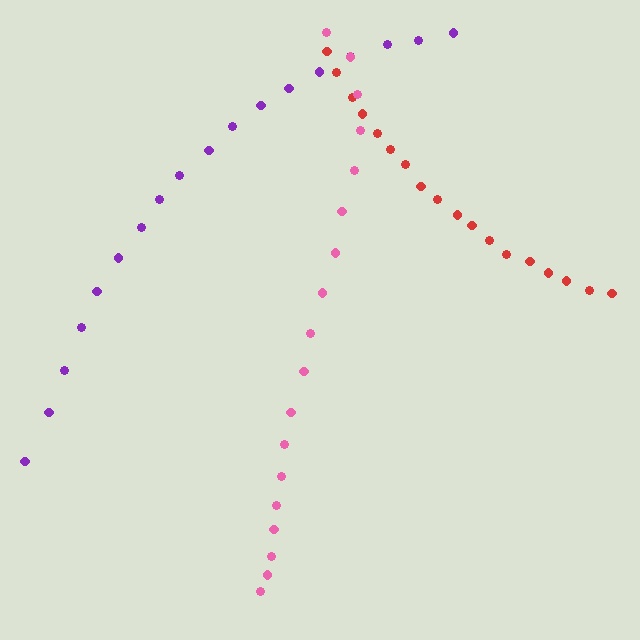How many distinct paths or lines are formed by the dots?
There are 3 distinct paths.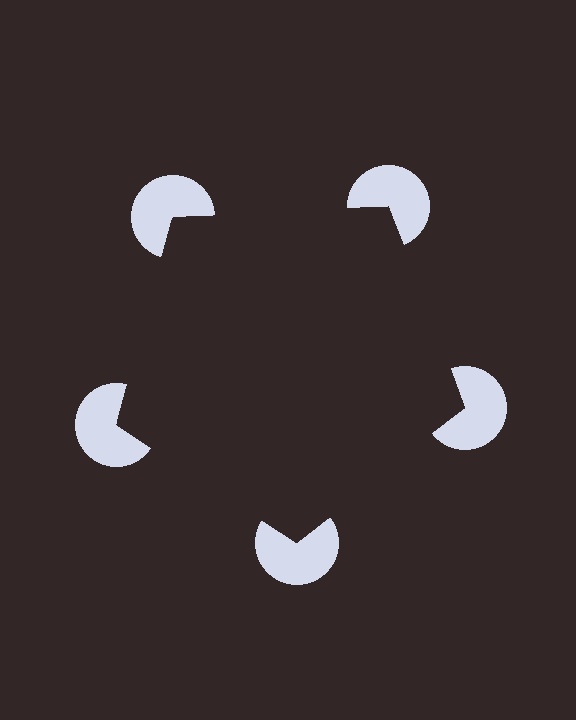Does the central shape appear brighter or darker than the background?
It typically appears slightly darker than the background, even though no actual brightness change is drawn.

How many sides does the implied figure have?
5 sides.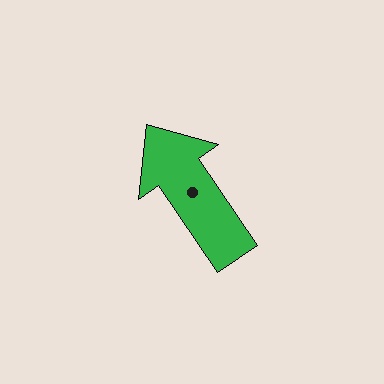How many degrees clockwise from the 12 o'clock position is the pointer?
Approximately 326 degrees.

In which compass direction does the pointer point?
Northwest.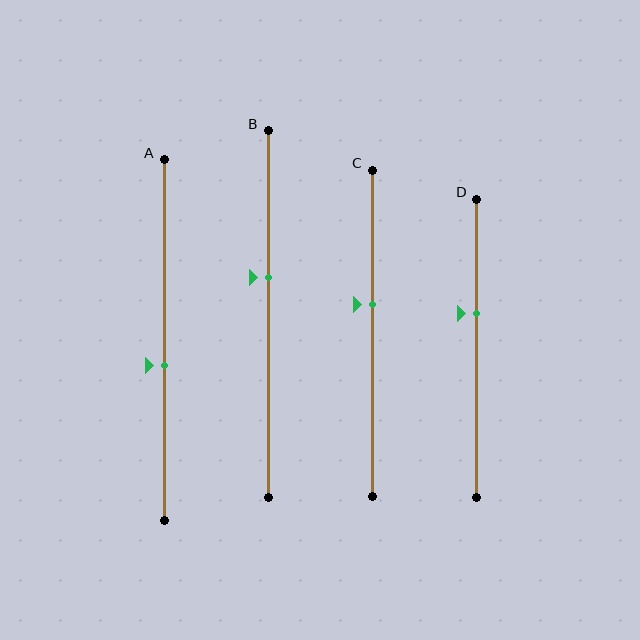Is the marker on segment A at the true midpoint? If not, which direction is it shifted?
No, the marker on segment A is shifted downward by about 7% of the segment length.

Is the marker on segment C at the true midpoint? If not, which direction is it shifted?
No, the marker on segment C is shifted upward by about 9% of the segment length.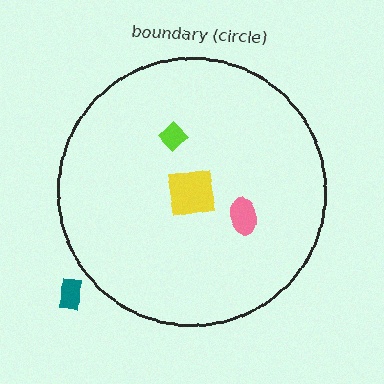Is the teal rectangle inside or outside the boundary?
Outside.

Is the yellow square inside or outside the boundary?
Inside.